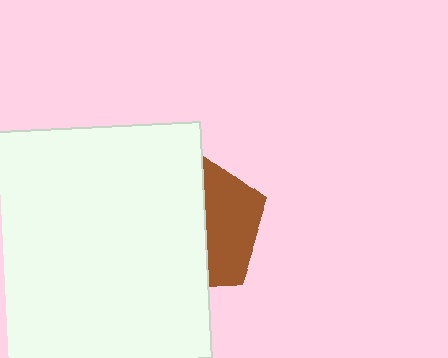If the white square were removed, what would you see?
You would see the complete brown pentagon.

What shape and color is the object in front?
The object in front is a white square.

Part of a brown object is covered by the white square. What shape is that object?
It is a pentagon.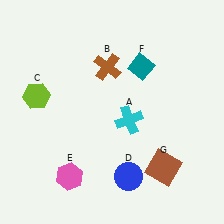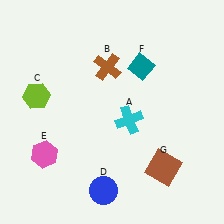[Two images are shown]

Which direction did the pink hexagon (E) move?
The pink hexagon (E) moved left.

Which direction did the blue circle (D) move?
The blue circle (D) moved left.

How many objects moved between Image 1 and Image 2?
2 objects moved between the two images.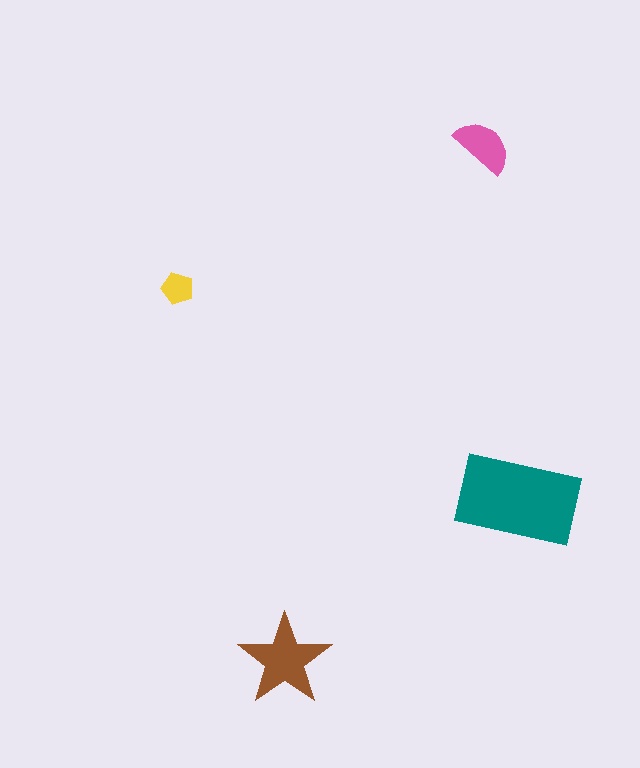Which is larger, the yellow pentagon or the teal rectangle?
The teal rectangle.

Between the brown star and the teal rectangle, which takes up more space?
The teal rectangle.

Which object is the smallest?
The yellow pentagon.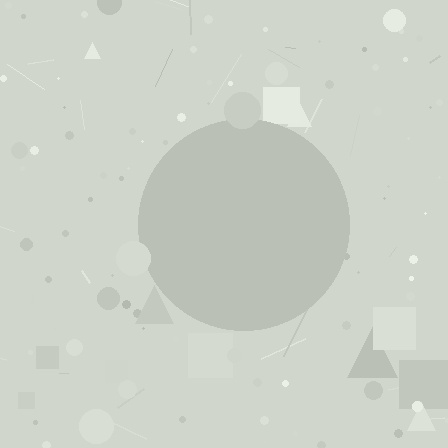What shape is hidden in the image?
A circle is hidden in the image.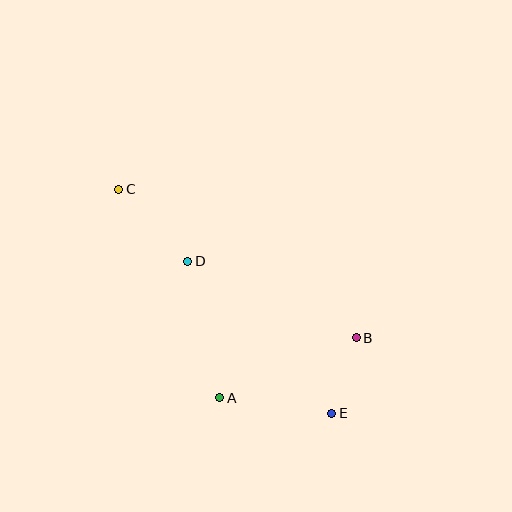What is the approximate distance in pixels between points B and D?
The distance between B and D is approximately 185 pixels.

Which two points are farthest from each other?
Points C and E are farthest from each other.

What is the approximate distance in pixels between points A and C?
The distance between A and C is approximately 231 pixels.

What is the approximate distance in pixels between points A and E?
The distance between A and E is approximately 113 pixels.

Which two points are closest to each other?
Points B and E are closest to each other.